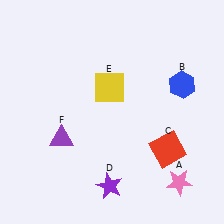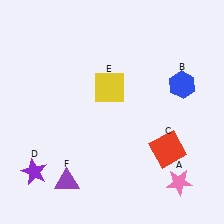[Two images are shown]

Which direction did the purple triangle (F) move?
The purple triangle (F) moved down.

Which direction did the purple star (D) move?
The purple star (D) moved left.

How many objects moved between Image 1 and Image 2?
2 objects moved between the two images.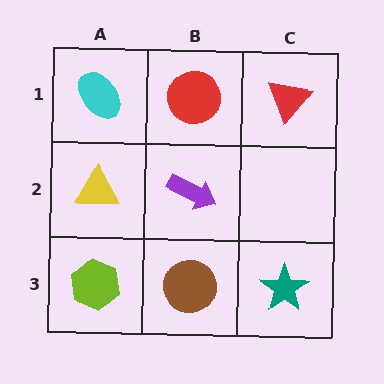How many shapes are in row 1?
3 shapes.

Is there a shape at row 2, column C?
No, that cell is empty.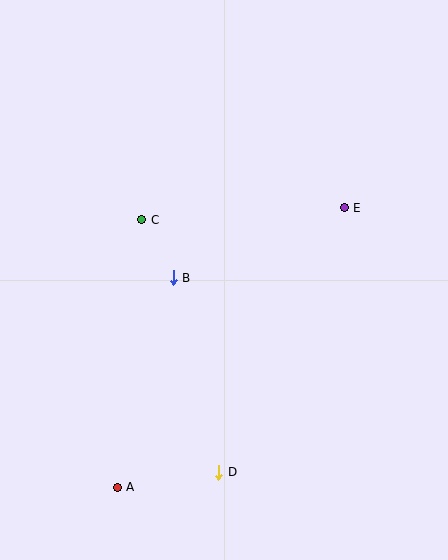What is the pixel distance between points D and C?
The distance between D and C is 264 pixels.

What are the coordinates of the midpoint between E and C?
The midpoint between E and C is at (243, 214).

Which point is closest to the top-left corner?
Point C is closest to the top-left corner.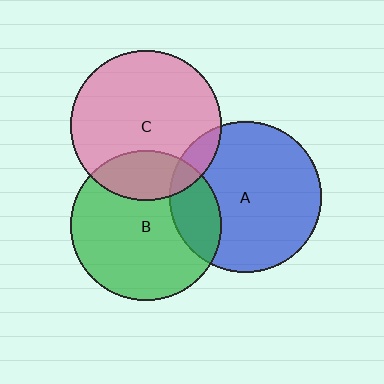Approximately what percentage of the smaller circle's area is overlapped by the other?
Approximately 20%.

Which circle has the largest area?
Circle A (blue).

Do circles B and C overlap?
Yes.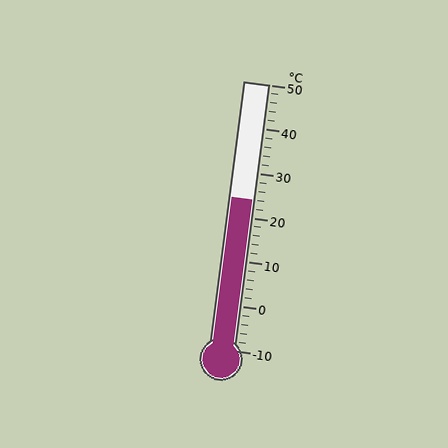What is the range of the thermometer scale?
The thermometer scale ranges from -10°C to 50°C.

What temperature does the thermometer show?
The thermometer shows approximately 24°C.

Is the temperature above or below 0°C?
The temperature is above 0°C.